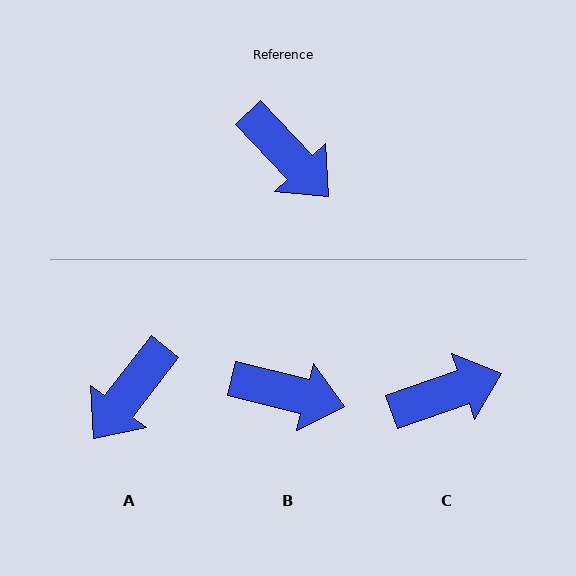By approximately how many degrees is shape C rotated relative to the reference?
Approximately 66 degrees counter-clockwise.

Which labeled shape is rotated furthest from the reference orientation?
A, about 82 degrees away.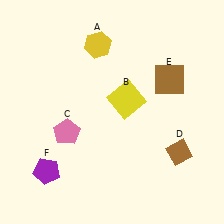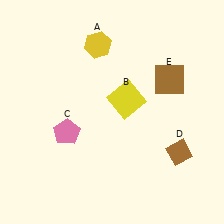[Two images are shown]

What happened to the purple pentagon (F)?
The purple pentagon (F) was removed in Image 2. It was in the bottom-left area of Image 1.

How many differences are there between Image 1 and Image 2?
There is 1 difference between the two images.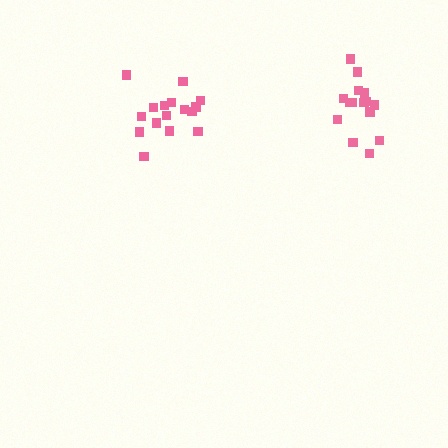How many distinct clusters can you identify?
There are 2 distinct clusters.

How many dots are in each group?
Group 1: 16 dots, Group 2: 15 dots (31 total).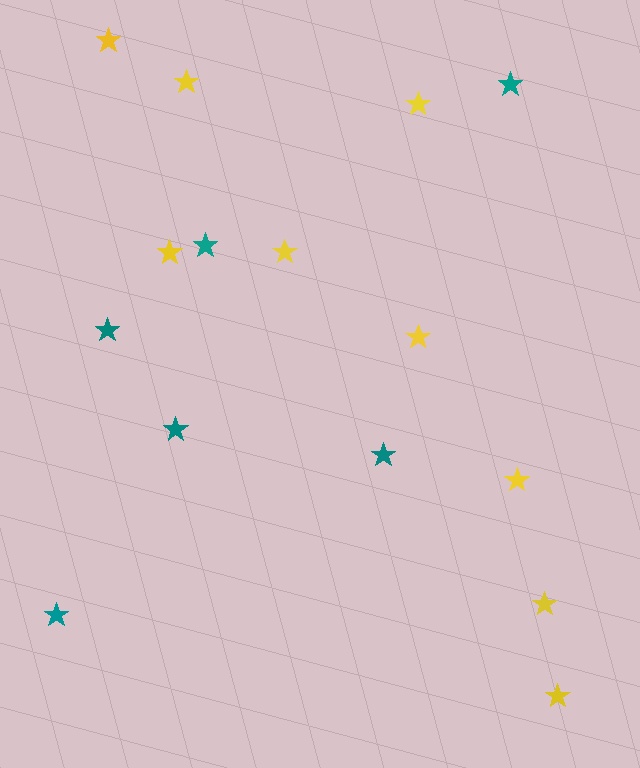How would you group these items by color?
There are 2 groups: one group of teal stars (6) and one group of yellow stars (9).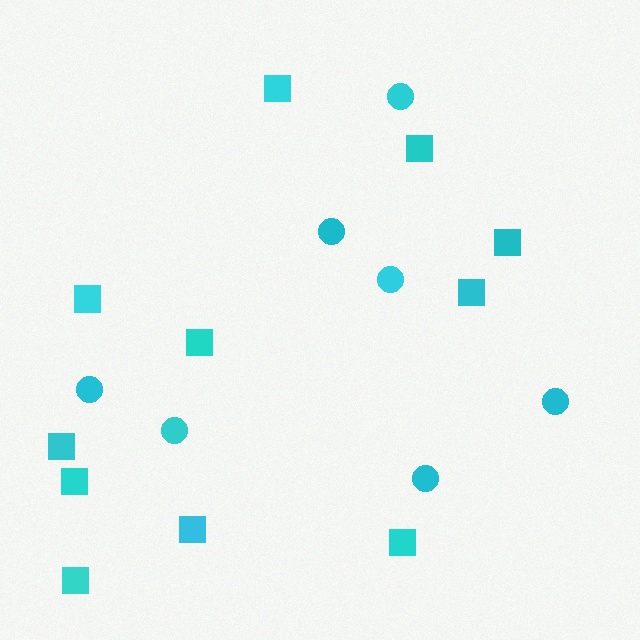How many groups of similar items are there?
There are 2 groups: one group of squares (11) and one group of circles (7).